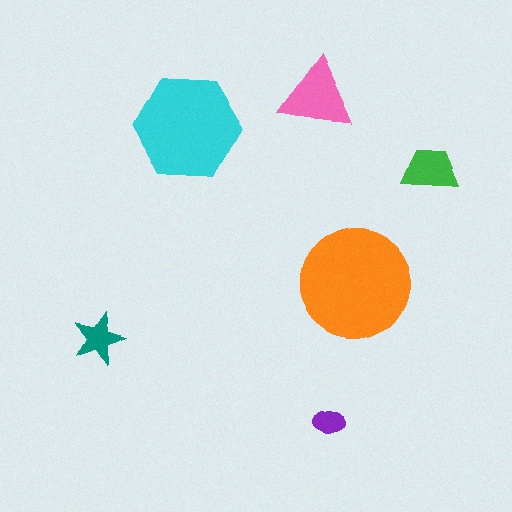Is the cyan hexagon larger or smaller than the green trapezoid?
Larger.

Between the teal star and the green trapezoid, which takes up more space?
The green trapezoid.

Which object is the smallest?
The purple ellipse.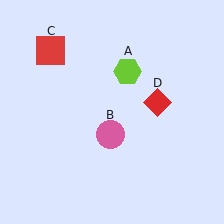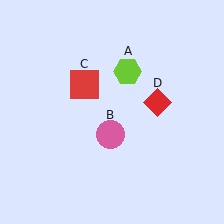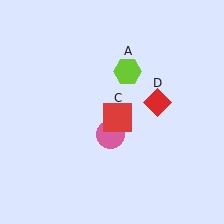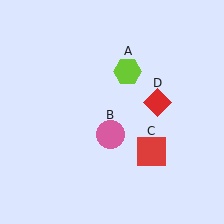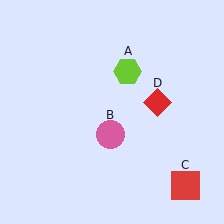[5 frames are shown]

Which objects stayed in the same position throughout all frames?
Lime hexagon (object A) and pink circle (object B) and red diamond (object D) remained stationary.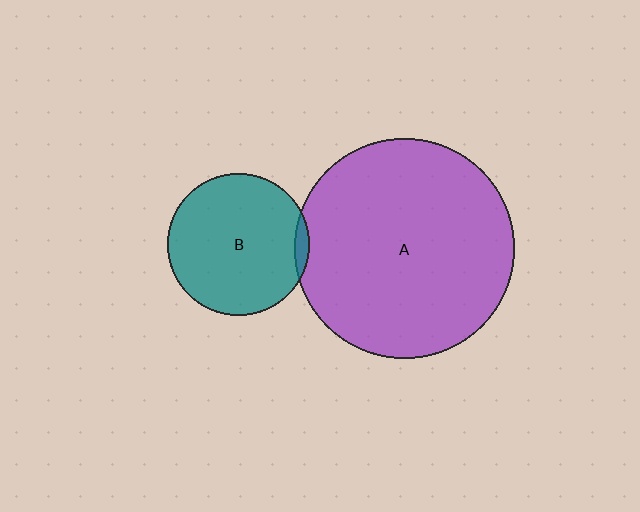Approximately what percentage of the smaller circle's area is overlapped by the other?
Approximately 5%.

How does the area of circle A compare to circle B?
Approximately 2.4 times.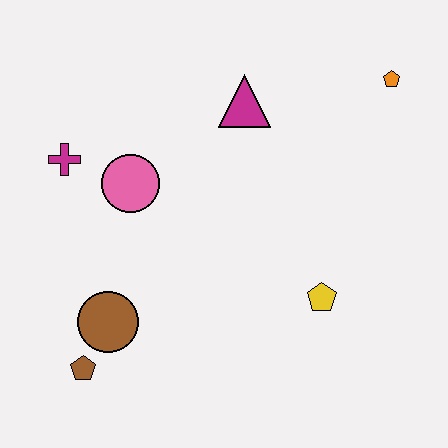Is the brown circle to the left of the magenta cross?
No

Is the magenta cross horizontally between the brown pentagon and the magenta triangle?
No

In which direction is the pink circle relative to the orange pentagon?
The pink circle is to the left of the orange pentagon.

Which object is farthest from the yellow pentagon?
The magenta cross is farthest from the yellow pentagon.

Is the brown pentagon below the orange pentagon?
Yes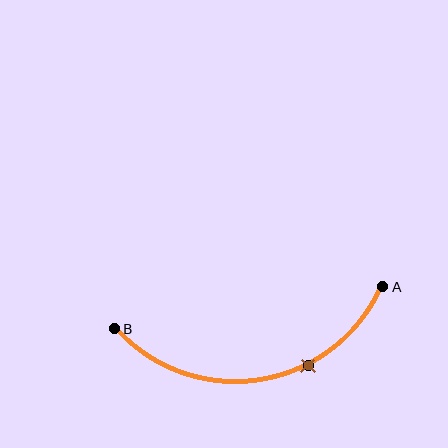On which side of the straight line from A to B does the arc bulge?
The arc bulges below the straight line connecting A and B.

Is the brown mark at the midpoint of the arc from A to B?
No. The brown mark lies on the arc but is closer to endpoint A. The arc midpoint would be at the point on the curve equidistant along the arc from both A and B.